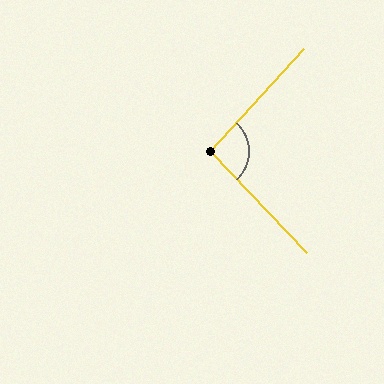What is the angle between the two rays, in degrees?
Approximately 94 degrees.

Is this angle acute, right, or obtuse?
It is approximately a right angle.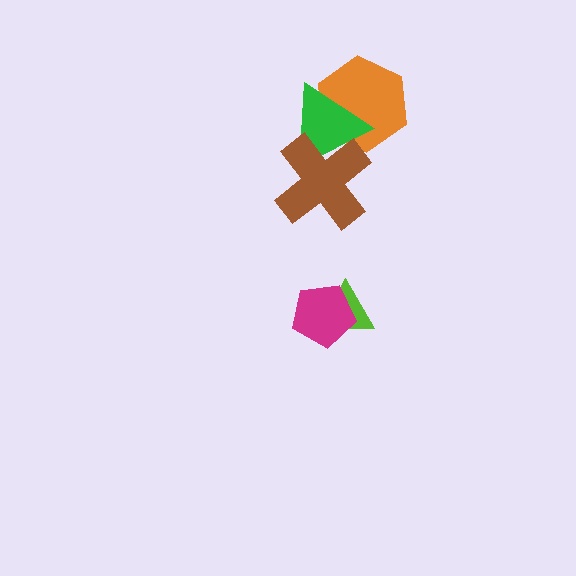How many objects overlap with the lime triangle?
1 object overlaps with the lime triangle.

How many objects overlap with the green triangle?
2 objects overlap with the green triangle.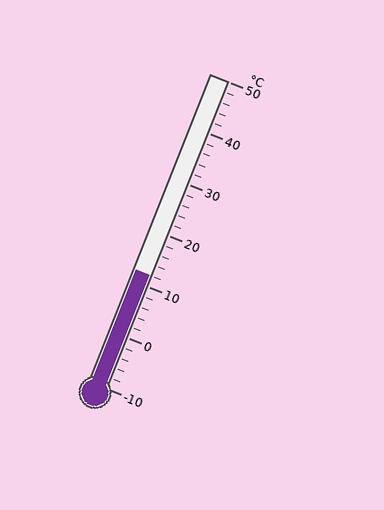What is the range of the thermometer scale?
The thermometer scale ranges from -10°C to 50°C.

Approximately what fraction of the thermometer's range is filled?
The thermometer is filled to approximately 35% of its range.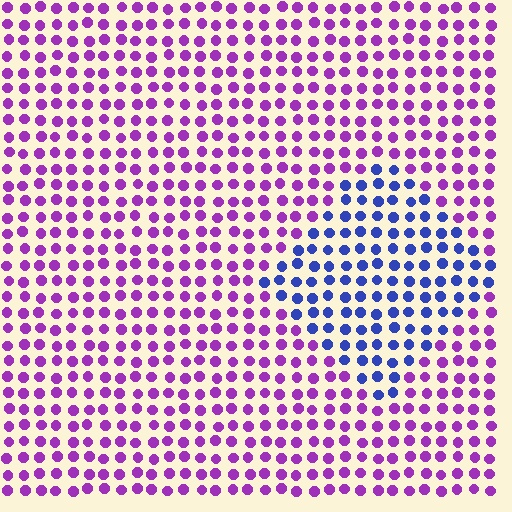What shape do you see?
I see a diamond.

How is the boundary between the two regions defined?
The boundary is defined purely by a slight shift in hue (about 57 degrees). Spacing, size, and orientation are identical on both sides.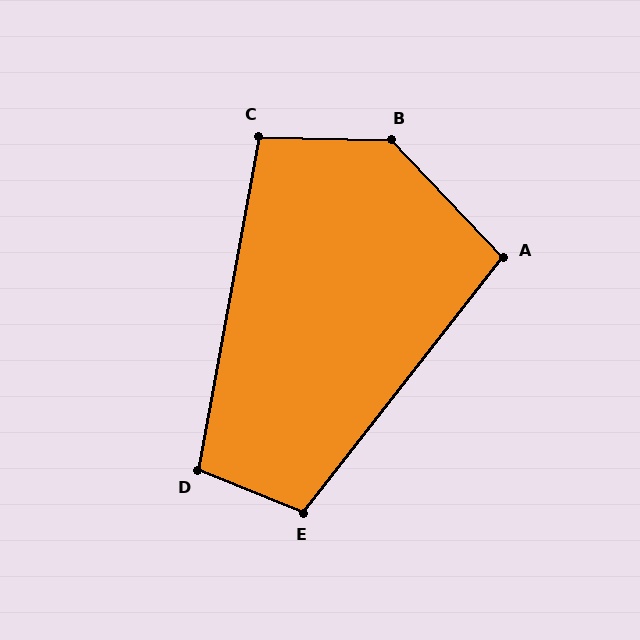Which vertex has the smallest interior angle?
A, at approximately 98 degrees.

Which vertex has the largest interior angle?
B, at approximately 135 degrees.